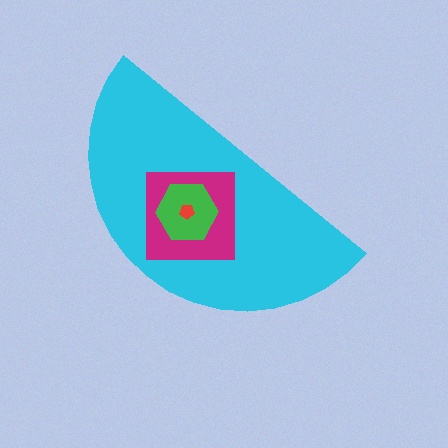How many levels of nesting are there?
4.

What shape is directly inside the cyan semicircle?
The magenta square.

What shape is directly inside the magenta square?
The green hexagon.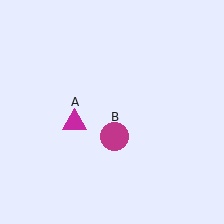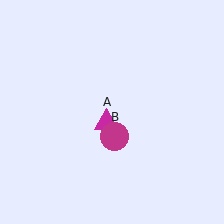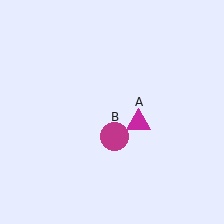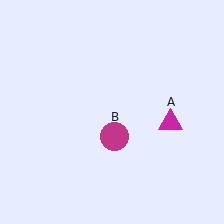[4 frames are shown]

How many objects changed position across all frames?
1 object changed position: magenta triangle (object A).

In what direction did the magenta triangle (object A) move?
The magenta triangle (object A) moved right.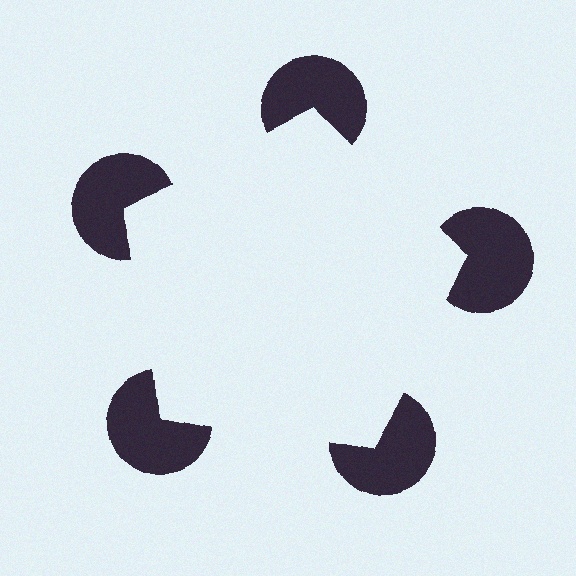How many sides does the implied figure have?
5 sides.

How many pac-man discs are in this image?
There are 5 — one at each vertex of the illusory pentagon.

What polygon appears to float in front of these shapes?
An illusory pentagon — its edges are inferred from the aligned wedge cuts in the pac-man discs, not physically drawn.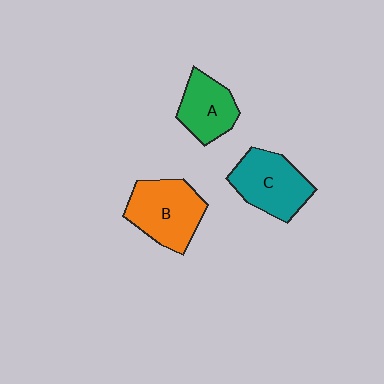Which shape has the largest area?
Shape B (orange).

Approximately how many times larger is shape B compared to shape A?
Approximately 1.4 times.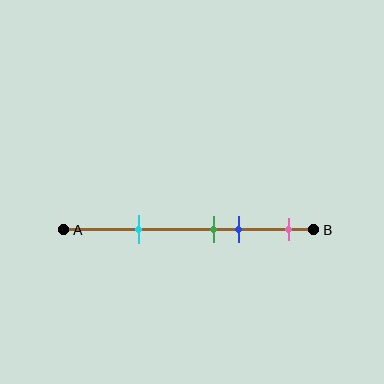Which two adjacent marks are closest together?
The green and blue marks are the closest adjacent pair.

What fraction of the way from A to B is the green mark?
The green mark is approximately 60% (0.6) of the way from A to B.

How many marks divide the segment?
There are 4 marks dividing the segment.